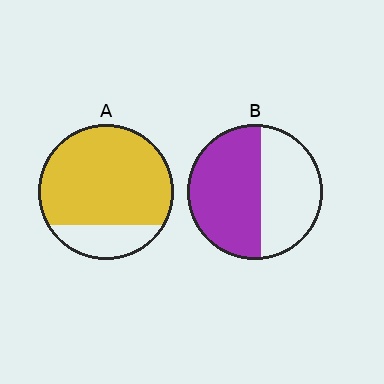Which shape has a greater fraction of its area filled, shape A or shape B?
Shape A.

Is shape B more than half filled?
Yes.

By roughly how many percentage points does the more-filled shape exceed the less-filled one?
By roughly 25 percentage points (A over B).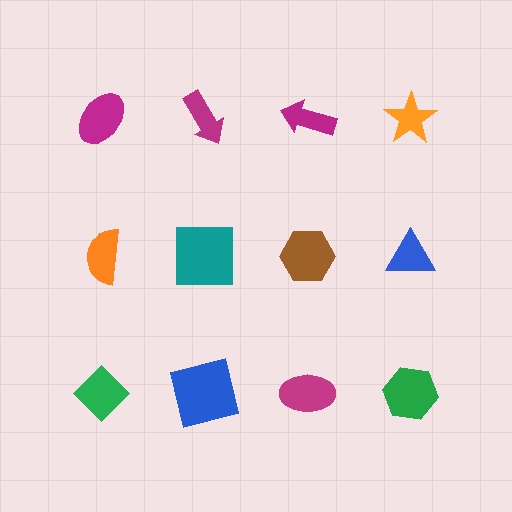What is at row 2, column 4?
A blue triangle.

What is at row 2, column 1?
An orange semicircle.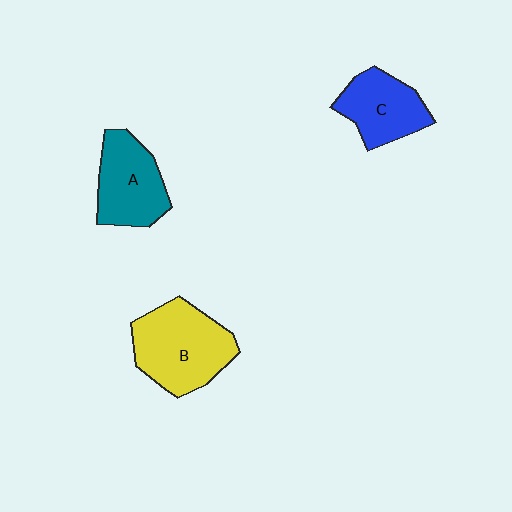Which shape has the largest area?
Shape B (yellow).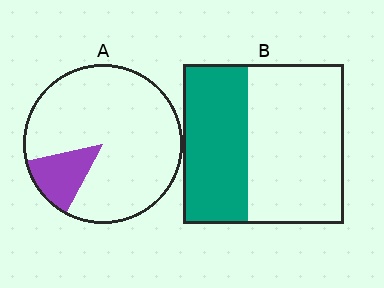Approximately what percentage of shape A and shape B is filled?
A is approximately 15% and B is approximately 40%.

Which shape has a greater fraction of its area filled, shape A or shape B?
Shape B.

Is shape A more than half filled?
No.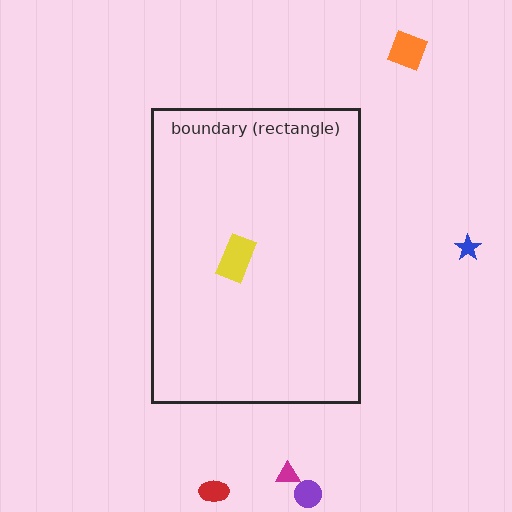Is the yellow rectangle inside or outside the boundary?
Inside.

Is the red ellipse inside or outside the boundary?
Outside.